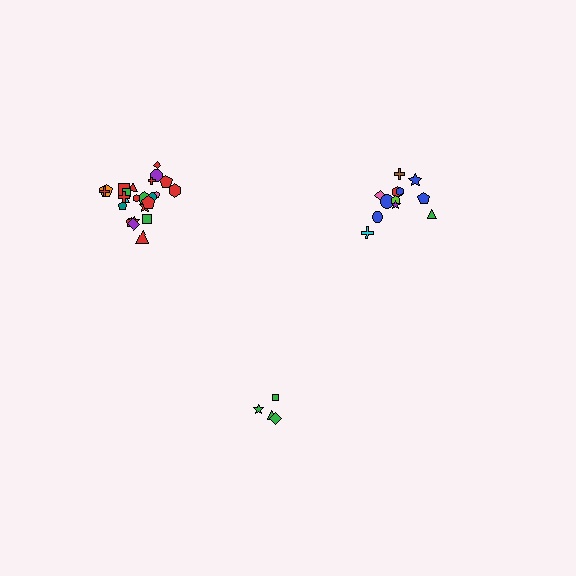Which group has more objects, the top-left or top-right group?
The top-left group.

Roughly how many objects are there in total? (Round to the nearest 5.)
Roughly 40 objects in total.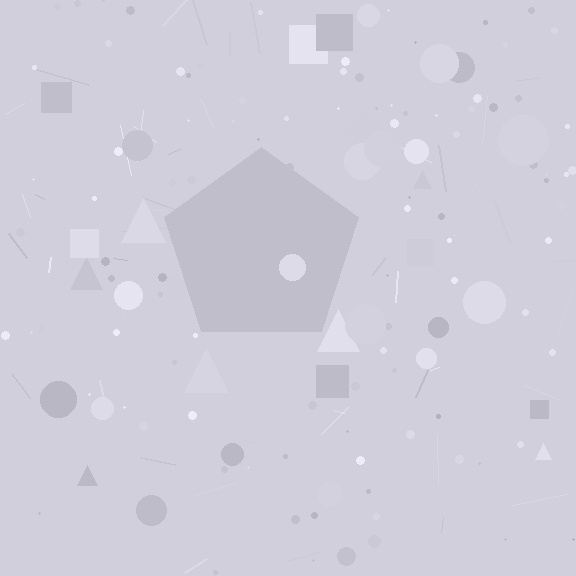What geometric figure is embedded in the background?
A pentagon is embedded in the background.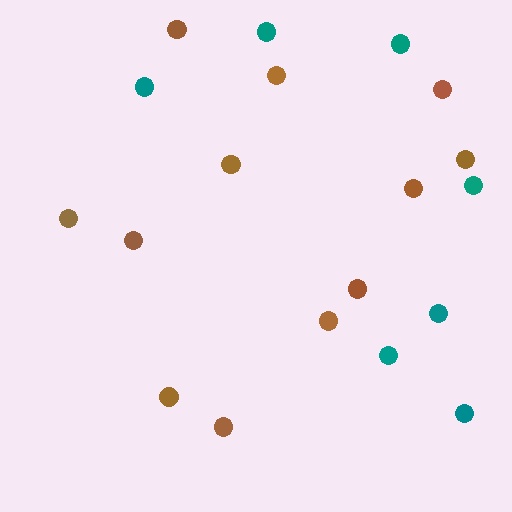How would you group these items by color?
There are 2 groups: one group of teal circles (7) and one group of brown circles (12).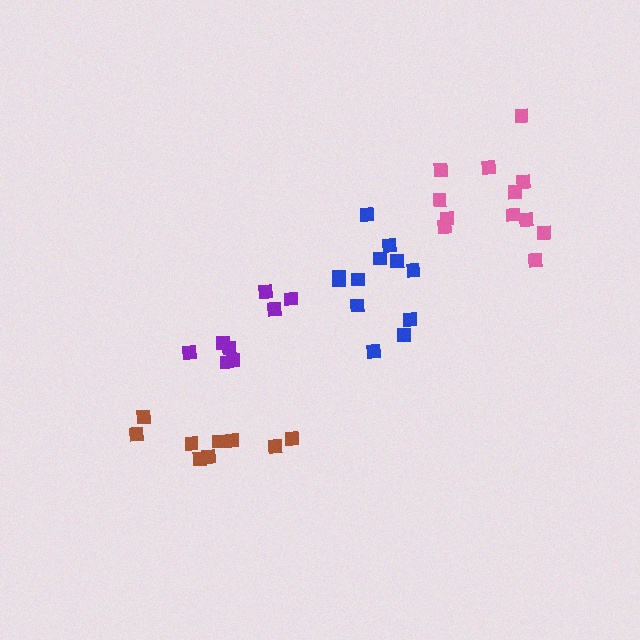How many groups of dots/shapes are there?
There are 4 groups.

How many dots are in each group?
Group 1: 9 dots, Group 2: 12 dots, Group 3: 8 dots, Group 4: 12 dots (41 total).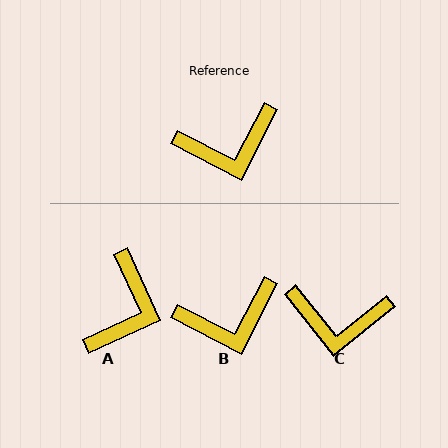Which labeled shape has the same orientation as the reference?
B.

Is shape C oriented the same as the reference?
No, it is off by about 24 degrees.